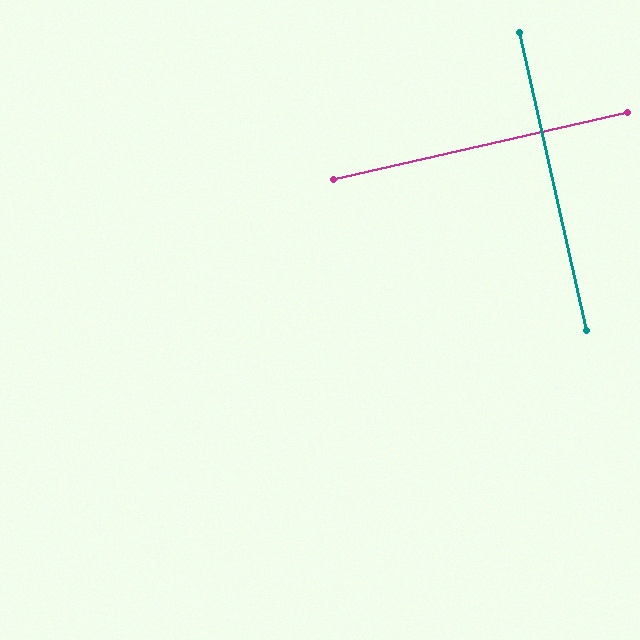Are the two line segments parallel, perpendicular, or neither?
Perpendicular — they meet at approximately 90°.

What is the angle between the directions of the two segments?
Approximately 90 degrees.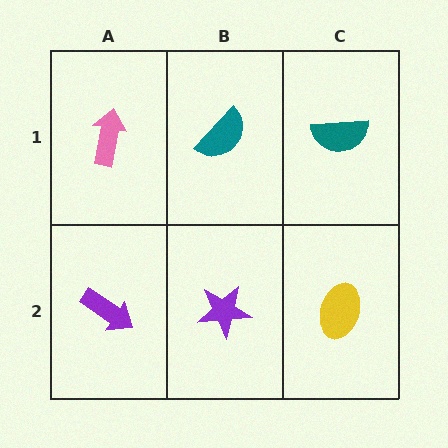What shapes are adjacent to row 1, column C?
A yellow ellipse (row 2, column C), a teal semicircle (row 1, column B).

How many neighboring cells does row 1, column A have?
2.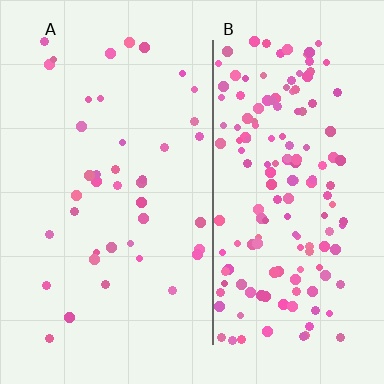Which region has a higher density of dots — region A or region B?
B (the right).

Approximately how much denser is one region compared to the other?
Approximately 4.0× — region B over region A.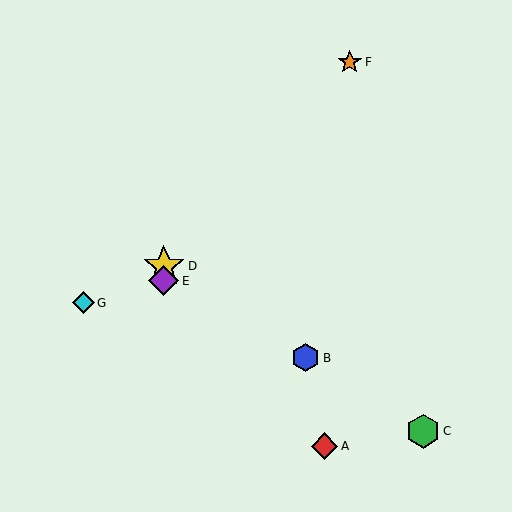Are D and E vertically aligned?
Yes, both are at x≈164.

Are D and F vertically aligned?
No, D is at x≈164 and F is at x≈350.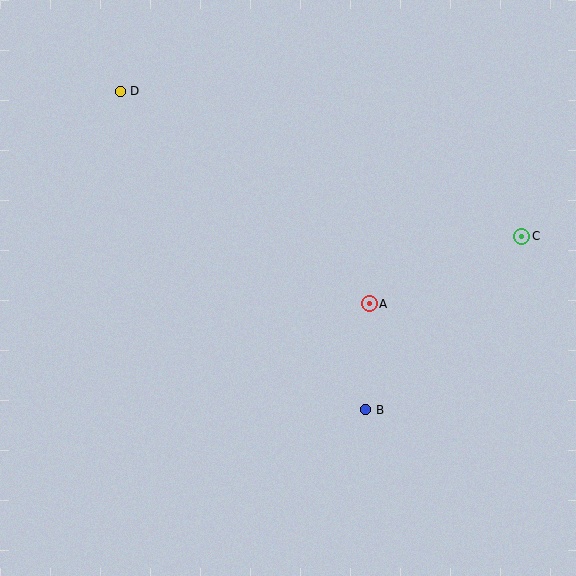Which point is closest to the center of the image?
Point A at (369, 304) is closest to the center.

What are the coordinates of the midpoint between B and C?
The midpoint between B and C is at (444, 323).